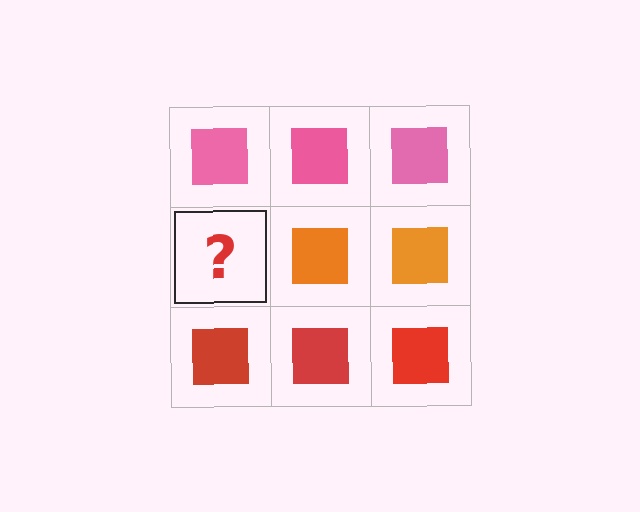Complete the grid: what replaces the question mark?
The question mark should be replaced with an orange square.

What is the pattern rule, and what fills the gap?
The rule is that each row has a consistent color. The gap should be filled with an orange square.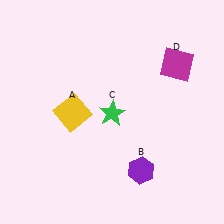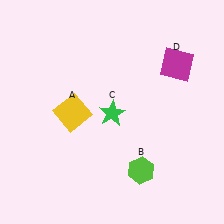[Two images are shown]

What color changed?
The hexagon (B) changed from purple in Image 1 to lime in Image 2.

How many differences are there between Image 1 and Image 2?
There is 1 difference between the two images.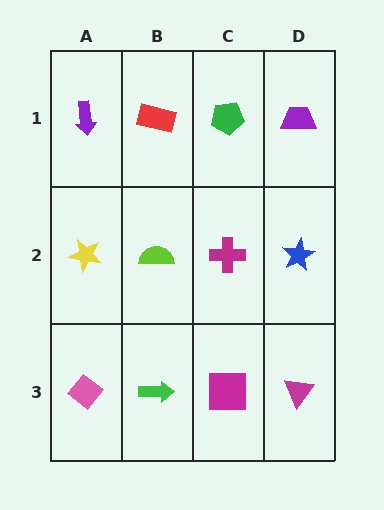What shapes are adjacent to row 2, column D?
A purple trapezoid (row 1, column D), a magenta triangle (row 3, column D), a magenta cross (row 2, column C).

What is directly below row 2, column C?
A magenta square.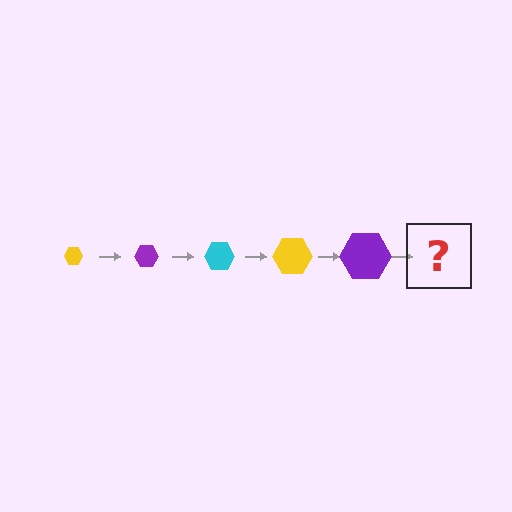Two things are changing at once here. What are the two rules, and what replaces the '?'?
The two rules are that the hexagon grows larger each step and the color cycles through yellow, purple, and cyan. The '?' should be a cyan hexagon, larger than the previous one.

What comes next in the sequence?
The next element should be a cyan hexagon, larger than the previous one.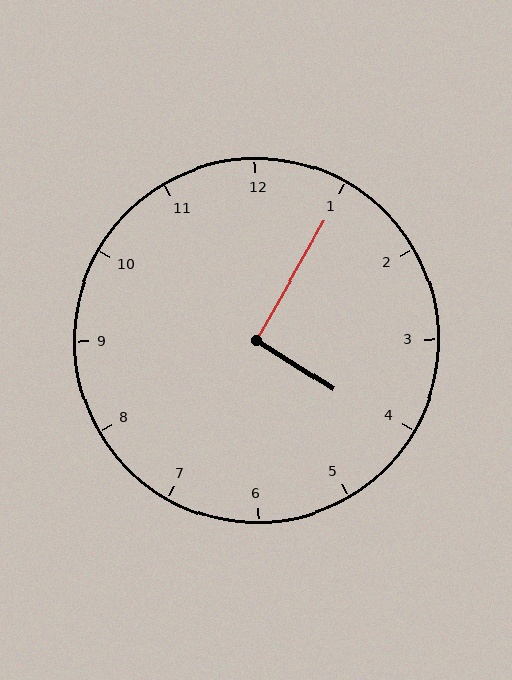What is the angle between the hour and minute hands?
Approximately 92 degrees.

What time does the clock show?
4:05.